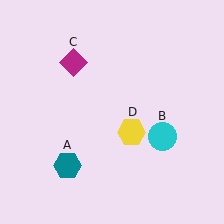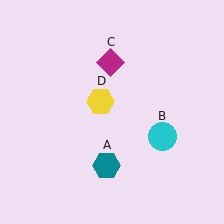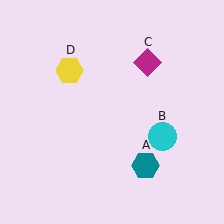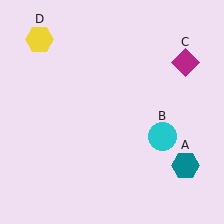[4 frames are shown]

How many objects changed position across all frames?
3 objects changed position: teal hexagon (object A), magenta diamond (object C), yellow hexagon (object D).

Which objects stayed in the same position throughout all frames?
Cyan circle (object B) remained stationary.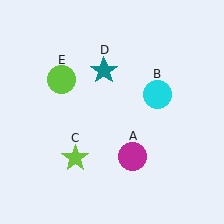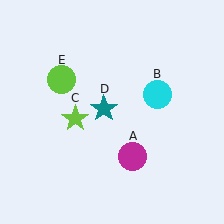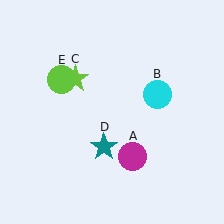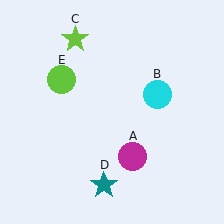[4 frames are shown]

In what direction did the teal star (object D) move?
The teal star (object D) moved down.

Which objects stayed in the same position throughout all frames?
Magenta circle (object A) and cyan circle (object B) and lime circle (object E) remained stationary.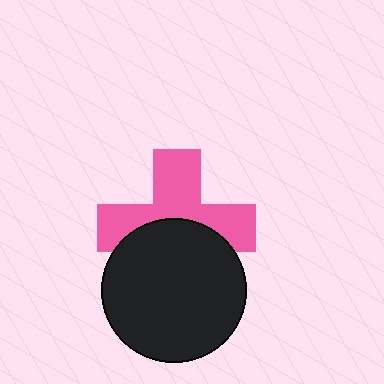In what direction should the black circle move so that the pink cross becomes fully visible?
The black circle should move down. That is the shortest direction to clear the overlap and leave the pink cross fully visible.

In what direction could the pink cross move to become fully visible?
The pink cross could move up. That would shift it out from behind the black circle entirely.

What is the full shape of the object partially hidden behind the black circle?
The partially hidden object is a pink cross.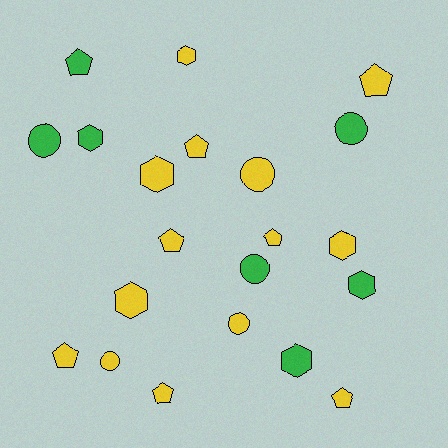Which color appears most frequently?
Yellow, with 14 objects.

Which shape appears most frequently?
Pentagon, with 8 objects.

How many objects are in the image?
There are 21 objects.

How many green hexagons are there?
There are 3 green hexagons.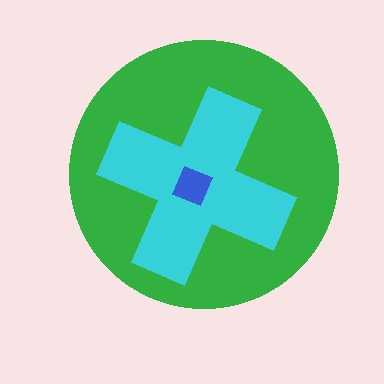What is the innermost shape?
The blue diamond.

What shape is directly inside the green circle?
The cyan cross.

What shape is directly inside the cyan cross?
The blue diamond.